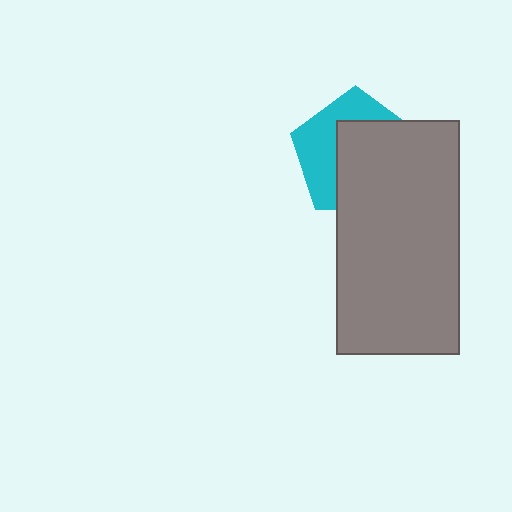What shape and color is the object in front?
The object in front is a gray rectangle.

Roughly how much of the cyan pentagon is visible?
A small part of it is visible (roughly 41%).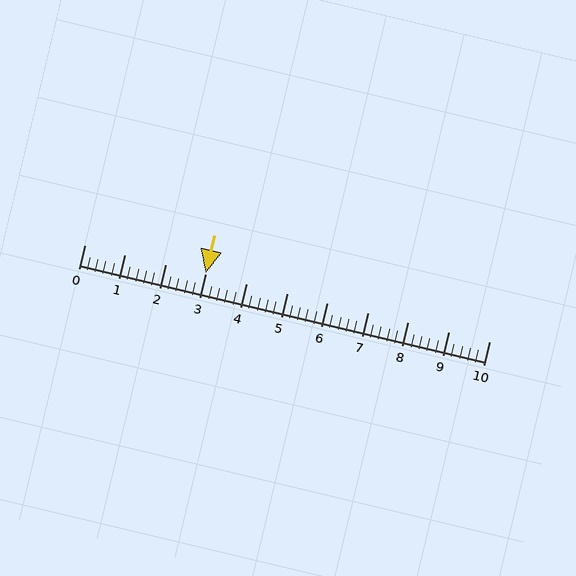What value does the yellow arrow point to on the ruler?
The yellow arrow points to approximately 3.0.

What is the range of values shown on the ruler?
The ruler shows values from 0 to 10.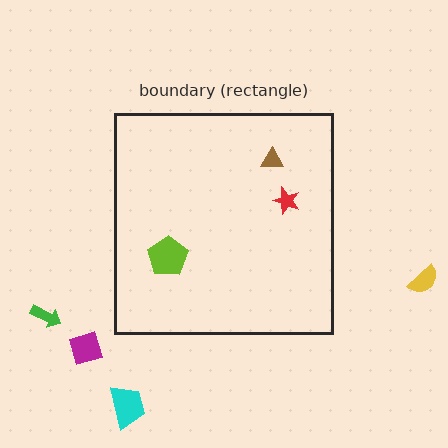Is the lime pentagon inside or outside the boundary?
Inside.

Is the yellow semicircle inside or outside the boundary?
Outside.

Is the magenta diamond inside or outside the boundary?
Outside.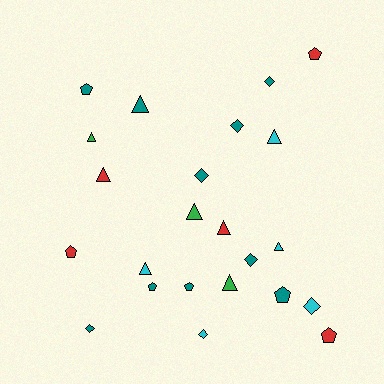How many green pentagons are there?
There are no green pentagons.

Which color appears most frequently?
Teal, with 10 objects.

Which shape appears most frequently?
Triangle, with 9 objects.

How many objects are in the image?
There are 23 objects.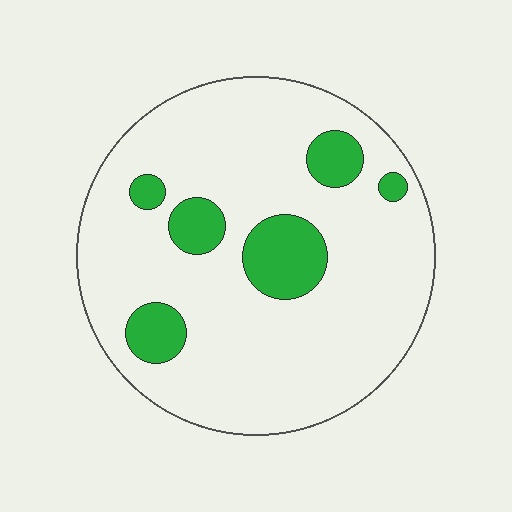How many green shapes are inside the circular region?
6.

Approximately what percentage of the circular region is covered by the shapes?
Approximately 15%.